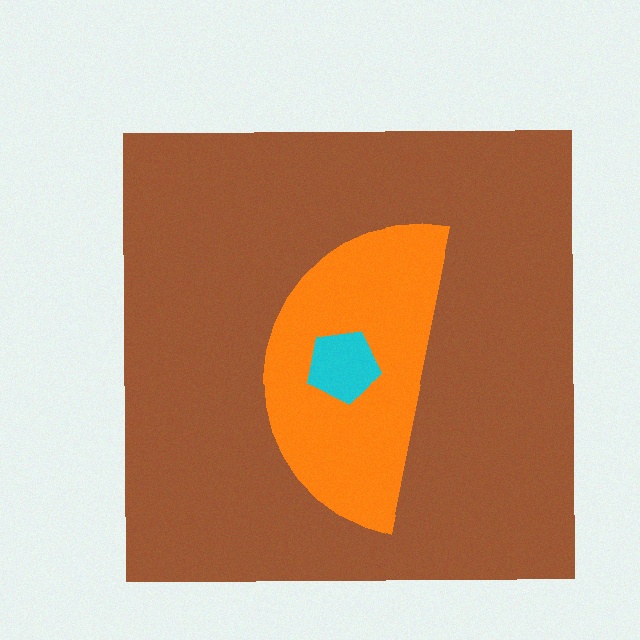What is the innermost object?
The cyan pentagon.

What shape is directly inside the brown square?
The orange semicircle.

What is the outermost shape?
The brown square.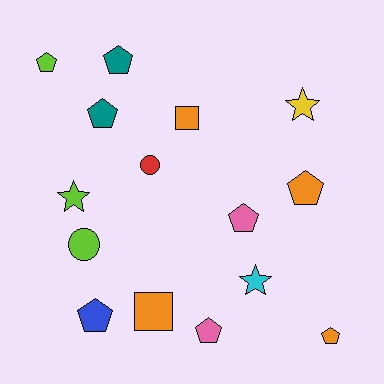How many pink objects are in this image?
There are 2 pink objects.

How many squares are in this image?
There are 2 squares.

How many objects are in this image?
There are 15 objects.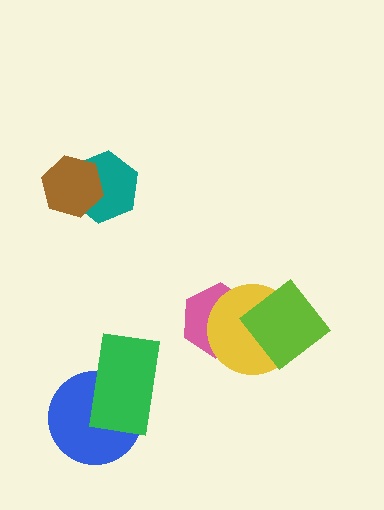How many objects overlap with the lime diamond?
2 objects overlap with the lime diamond.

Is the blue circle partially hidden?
Yes, it is partially covered by another shape.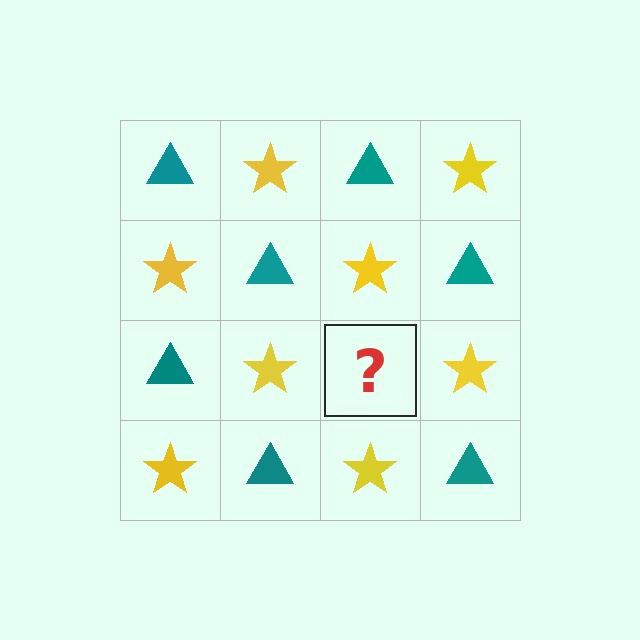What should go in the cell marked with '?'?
The missing cell should contain a teal triangle.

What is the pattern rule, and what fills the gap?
The rule is that it alternates teal triangle and yellow star in a checkerboard pattern. The gap should be filled with a teal triangle.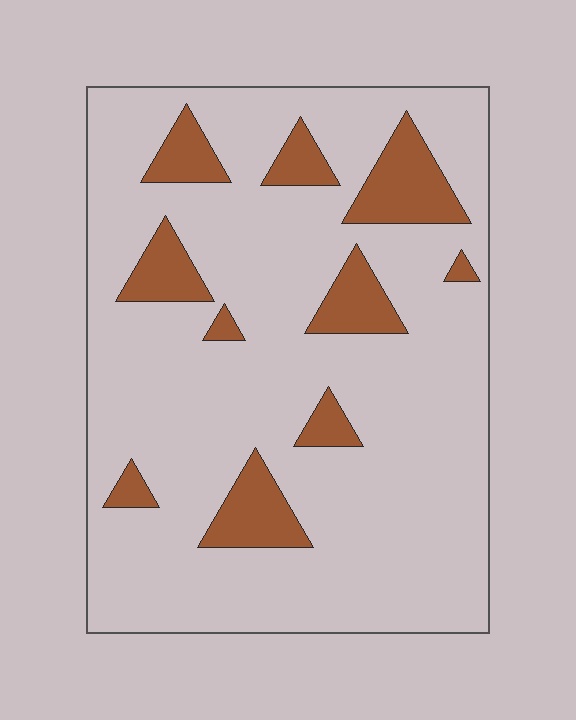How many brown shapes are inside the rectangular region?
10.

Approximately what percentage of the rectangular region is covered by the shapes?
Approximately 15%.